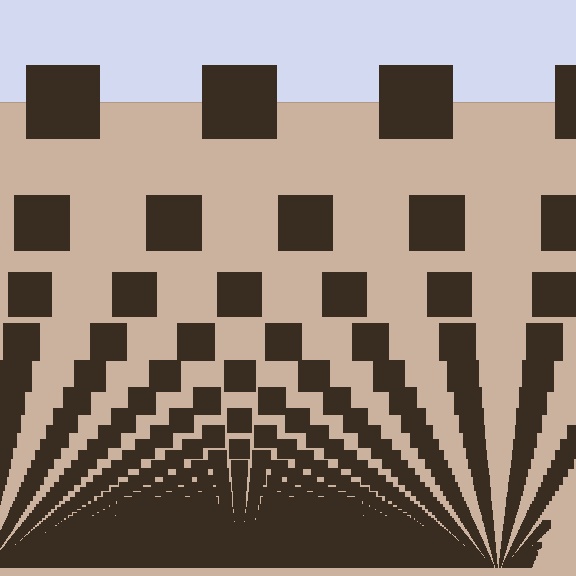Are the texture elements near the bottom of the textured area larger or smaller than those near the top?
Smaller. The gradient is inverted — elements near the bottom are smaller and denser.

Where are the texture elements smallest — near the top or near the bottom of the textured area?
Near the bottom.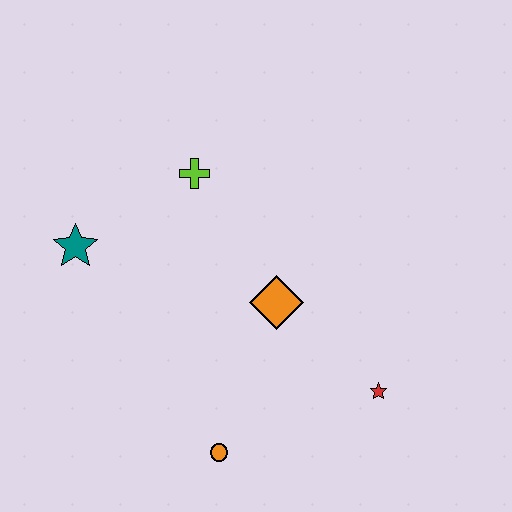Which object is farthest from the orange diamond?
The teal star is farthest from the orange diamond.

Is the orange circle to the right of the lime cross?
Yes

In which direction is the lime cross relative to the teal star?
The lime cross is to the right of the teal star.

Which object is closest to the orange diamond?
The red star is closest to the orange diamond.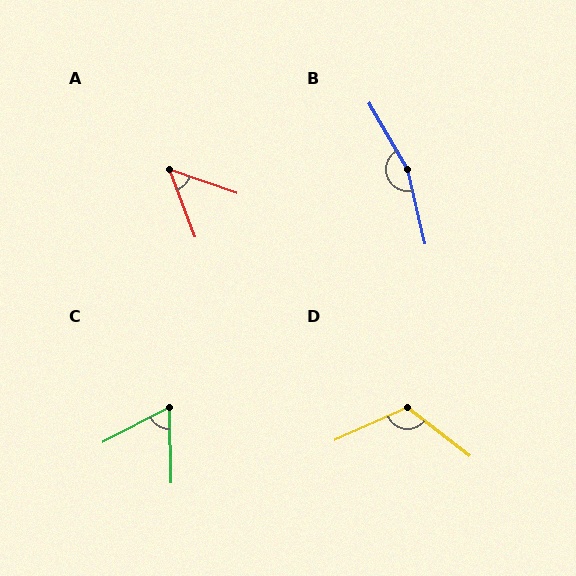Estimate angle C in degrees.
Approximately 64 degrees.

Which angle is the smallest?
A, at approximately 50 degrees.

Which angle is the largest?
B, at approximately 164 degrees.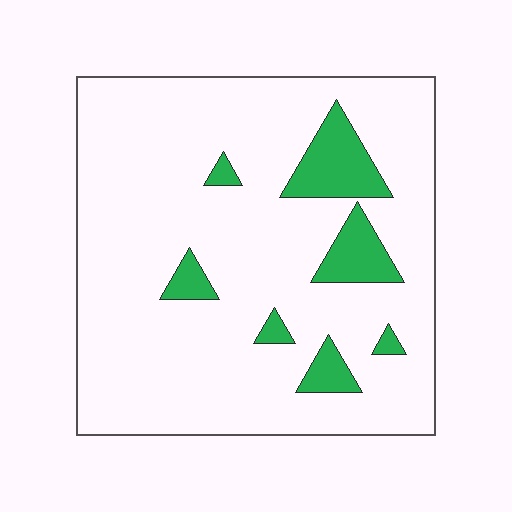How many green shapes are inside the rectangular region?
7.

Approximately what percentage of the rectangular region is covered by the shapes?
Approximately 10%.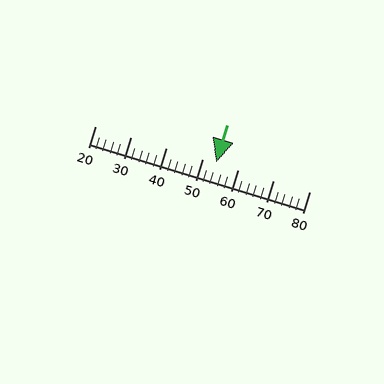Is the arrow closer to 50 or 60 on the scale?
The arrow is closer to 50.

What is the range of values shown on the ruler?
The ruler shows values from 20 to 80.